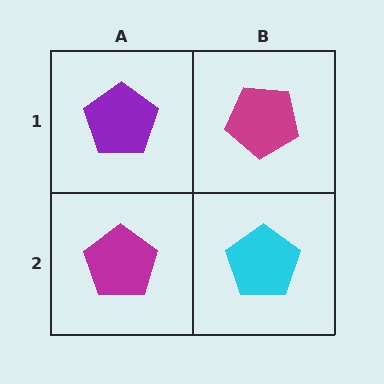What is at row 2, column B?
A cyan pentagon.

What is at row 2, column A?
A magenta pentagon.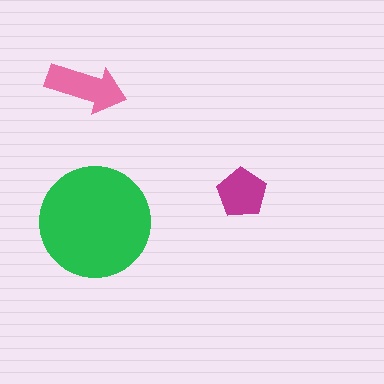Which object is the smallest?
The magenta pentagon.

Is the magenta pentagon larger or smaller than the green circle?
Smaller.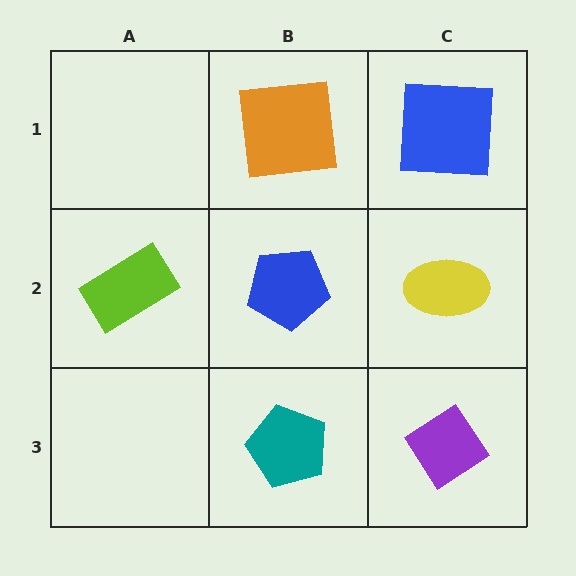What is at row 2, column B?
A blue pentagon.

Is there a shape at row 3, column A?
No, that cell is empty.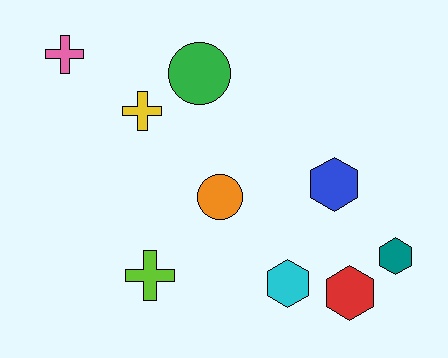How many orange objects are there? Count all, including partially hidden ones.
There is 1 orange object.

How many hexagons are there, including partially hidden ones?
There are 4 hexagons.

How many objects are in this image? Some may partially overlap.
There are 9 objects.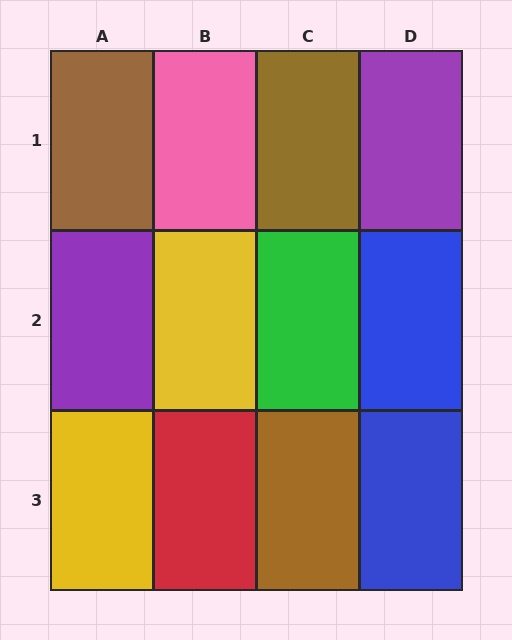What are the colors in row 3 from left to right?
Yellow, red, brown, blue.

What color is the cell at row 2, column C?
Green.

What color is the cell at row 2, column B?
Yellow.